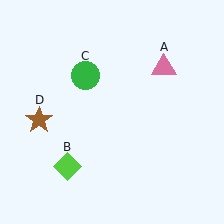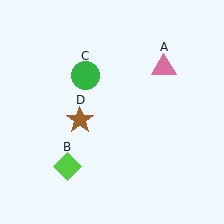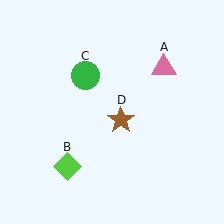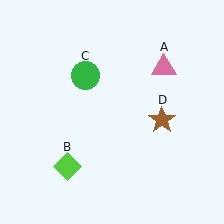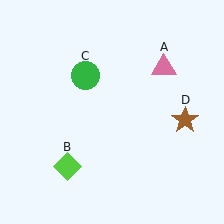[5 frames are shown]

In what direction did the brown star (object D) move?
The brown star (object D) moved right.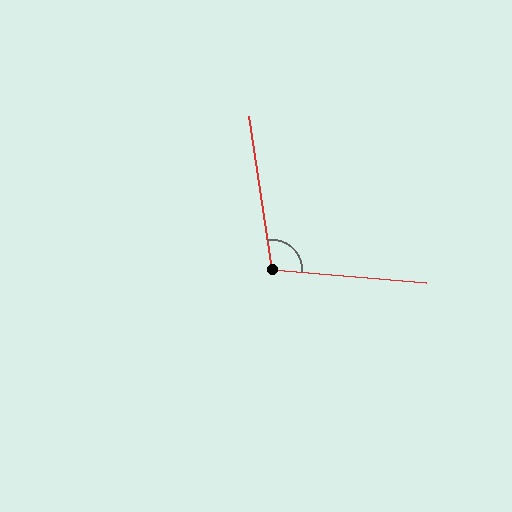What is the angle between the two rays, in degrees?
Approximately 104 degrees.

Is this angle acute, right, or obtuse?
It is obtuse.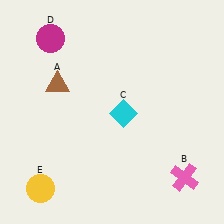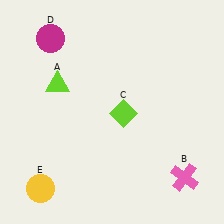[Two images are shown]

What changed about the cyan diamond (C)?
In Image 1, C is cyan. In Image 2, it changed to lime.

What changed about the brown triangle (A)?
In Image 1, A is brown. In Image 2, it changed to lime.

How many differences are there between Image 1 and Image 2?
There are 2 differences between the two images.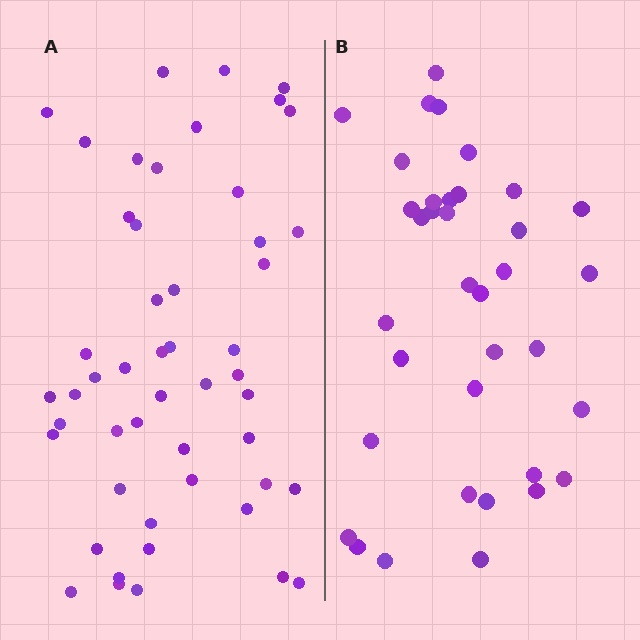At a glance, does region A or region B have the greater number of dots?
Region A (the left region) has more dots.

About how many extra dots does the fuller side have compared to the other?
Region A has approximately 15 more dots than region B.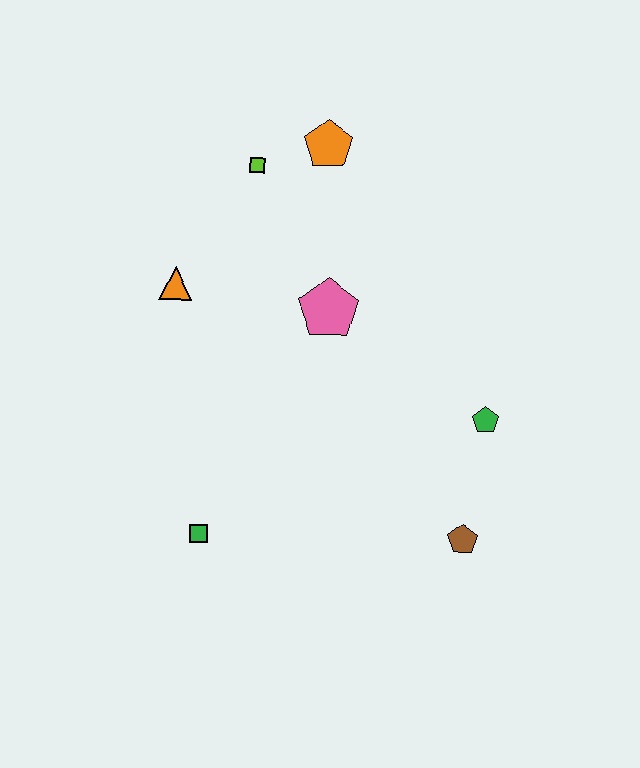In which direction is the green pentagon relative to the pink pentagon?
The green pentagon is to the right of the pink pentagon.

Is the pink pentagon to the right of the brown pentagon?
No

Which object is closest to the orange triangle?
The lime square is closest to the orange triangle.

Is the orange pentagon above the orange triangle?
Yes